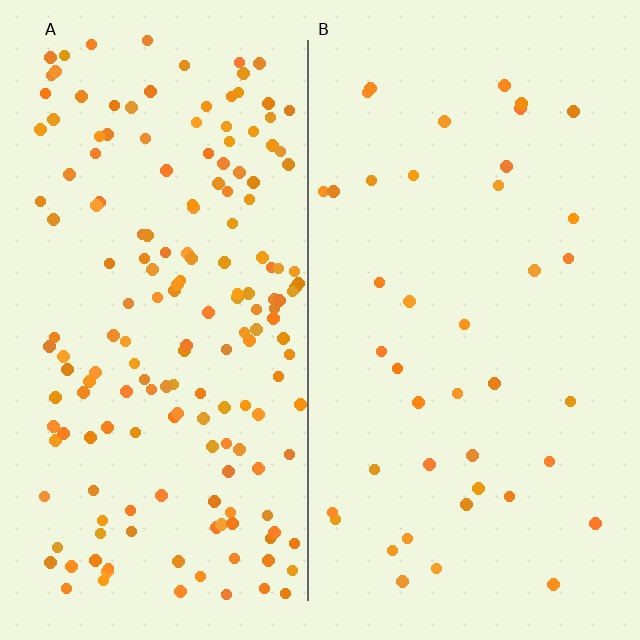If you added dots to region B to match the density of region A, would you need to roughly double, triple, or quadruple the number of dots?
Approximately quadruple.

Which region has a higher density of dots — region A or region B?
A (the left).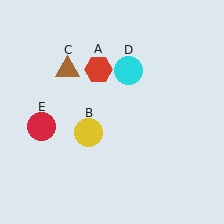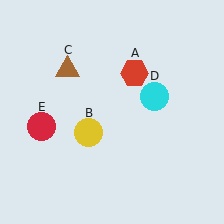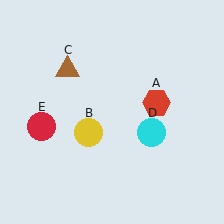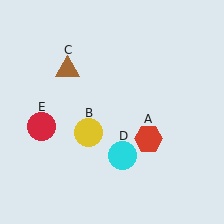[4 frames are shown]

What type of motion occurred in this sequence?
The red hexagon (object A), cyan circle (object D) rotated clockwise around the center of the scene.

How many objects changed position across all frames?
2 objects changed position: red hexagon (object A), cyan circle (object D).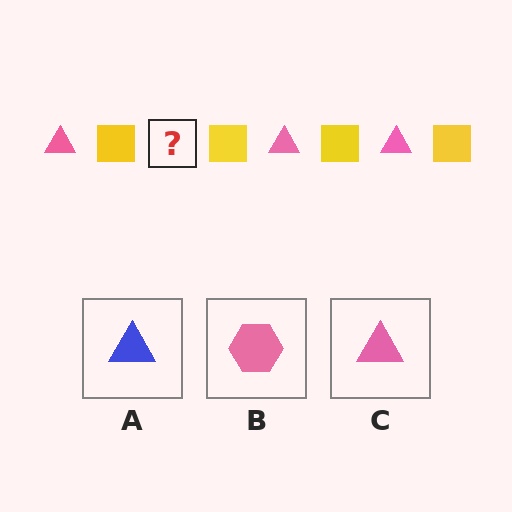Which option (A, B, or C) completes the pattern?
C.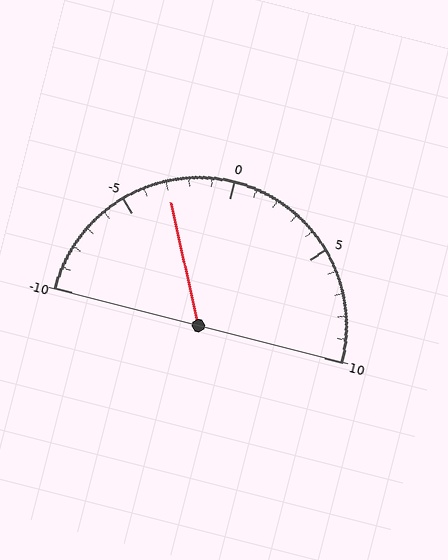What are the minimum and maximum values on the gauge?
The gauge ranges from -10 to 10.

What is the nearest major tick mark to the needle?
The nearest major tick mark is -5.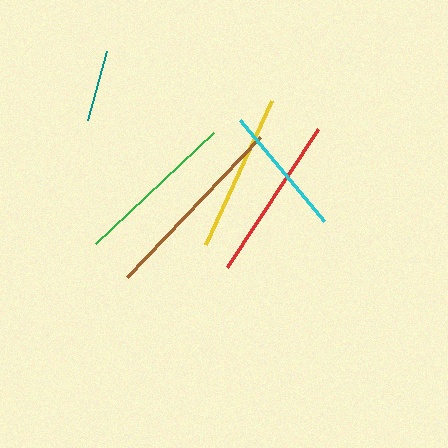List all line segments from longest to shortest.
From longest to shortest: brown, red, green, yellow, cyan, teal.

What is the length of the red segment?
The red segment is approximately 166 pixels long.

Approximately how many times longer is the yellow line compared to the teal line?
The yellow line is approximately 2.2 times the length of the teal line.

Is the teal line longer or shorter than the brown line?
The brown line is longer than the teal line.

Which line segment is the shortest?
The teal line is the shortest at approximately 71 pixels.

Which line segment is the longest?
The brown line is the longest at approximately 194 pixels.